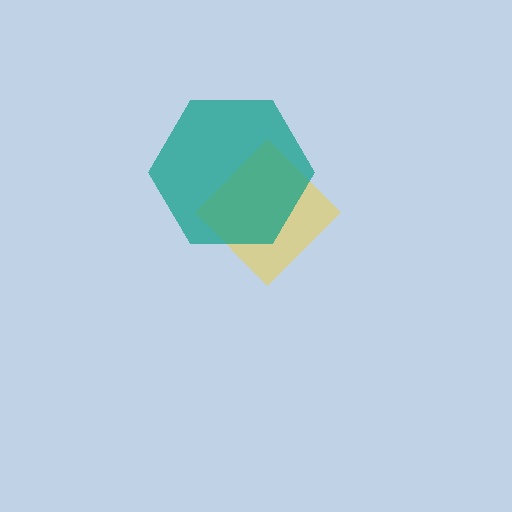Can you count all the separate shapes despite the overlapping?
Yes, there are 2 separate shapes.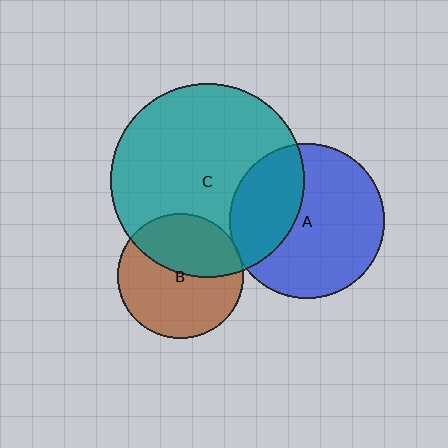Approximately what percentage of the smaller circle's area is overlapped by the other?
Approximately 35%.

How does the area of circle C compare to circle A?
Approximately 1.6 times.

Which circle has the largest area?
Circle C (teal).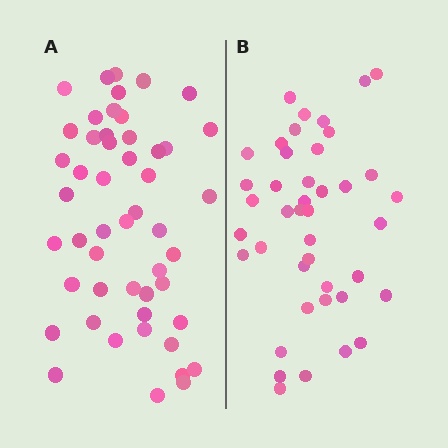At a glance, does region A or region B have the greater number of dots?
Region A (the left region) has more dots.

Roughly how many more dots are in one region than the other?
Region A has roughly 8 or so more dots than region B.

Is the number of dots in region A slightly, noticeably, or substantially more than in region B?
Region A has only slightly more — the two regions are fairly close. The ratio is roughly 1.2 to 1.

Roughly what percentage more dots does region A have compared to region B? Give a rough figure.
About 20% more.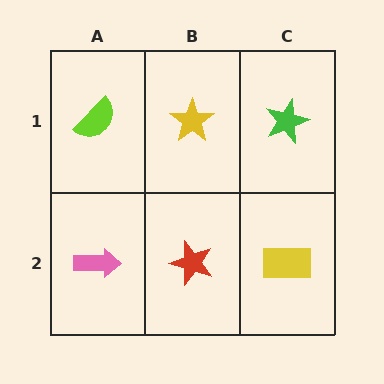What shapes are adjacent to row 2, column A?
A lime semicircle (row 1, column A), a red star (row 2, column B).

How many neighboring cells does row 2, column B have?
3.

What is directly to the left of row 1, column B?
A lime semicircle.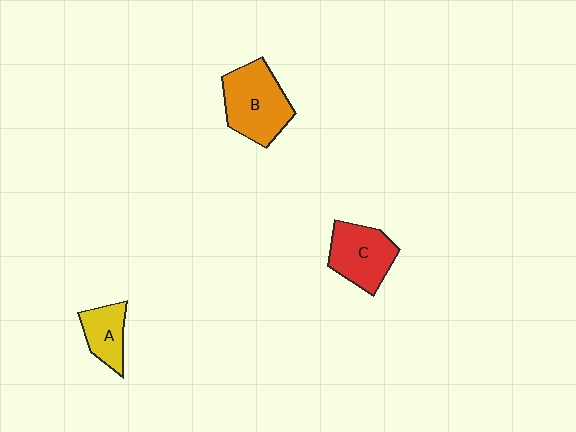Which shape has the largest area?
Shape B (orange).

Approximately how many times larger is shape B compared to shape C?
Approximately 1.2 times.